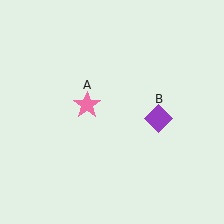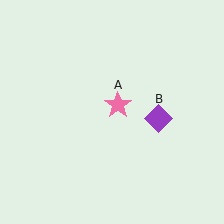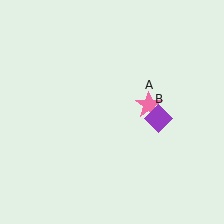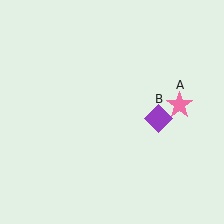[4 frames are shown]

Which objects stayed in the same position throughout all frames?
Purple diamond (object B) remained stationary.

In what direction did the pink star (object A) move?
The pink star (object A) moved right.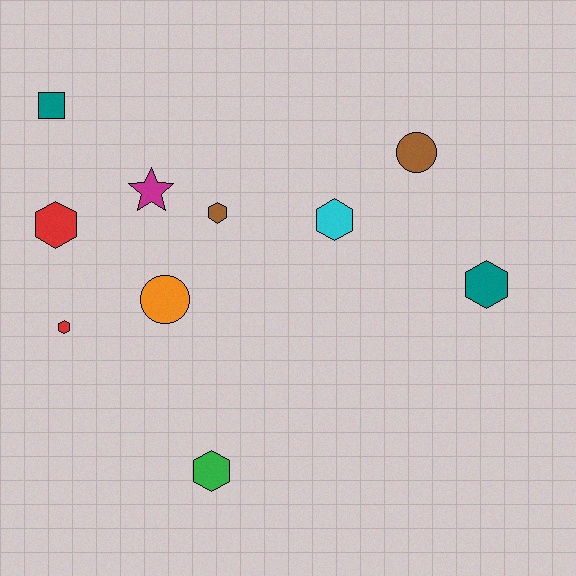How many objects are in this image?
There are 10 objects.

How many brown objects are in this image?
There are 2 brown objects.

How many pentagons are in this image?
There are no pentagons.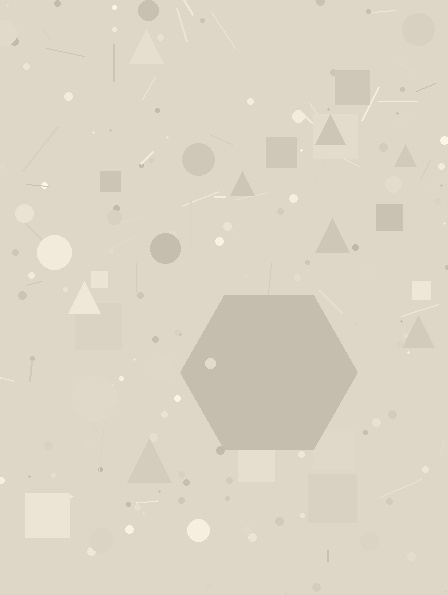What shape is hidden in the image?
A hexagon is hidden in the image.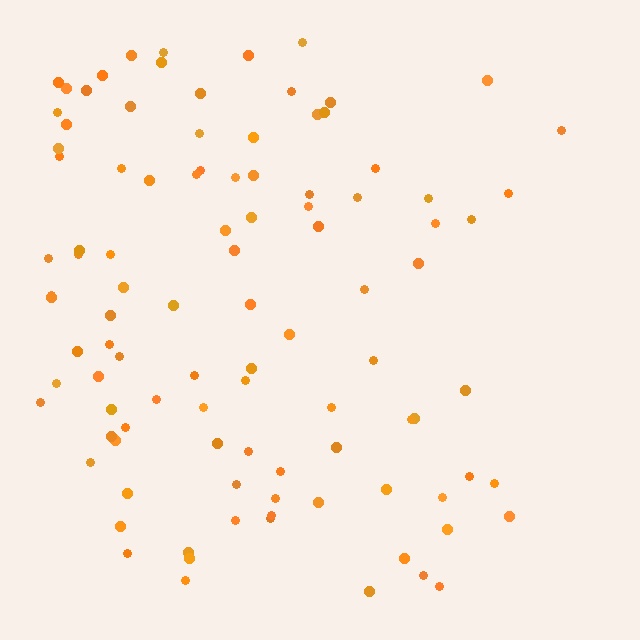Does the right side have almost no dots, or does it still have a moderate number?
Still a moderate number, just noticeably fewer than the left.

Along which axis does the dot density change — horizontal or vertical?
Horizontal.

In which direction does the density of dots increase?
From right to left, with the left side densest.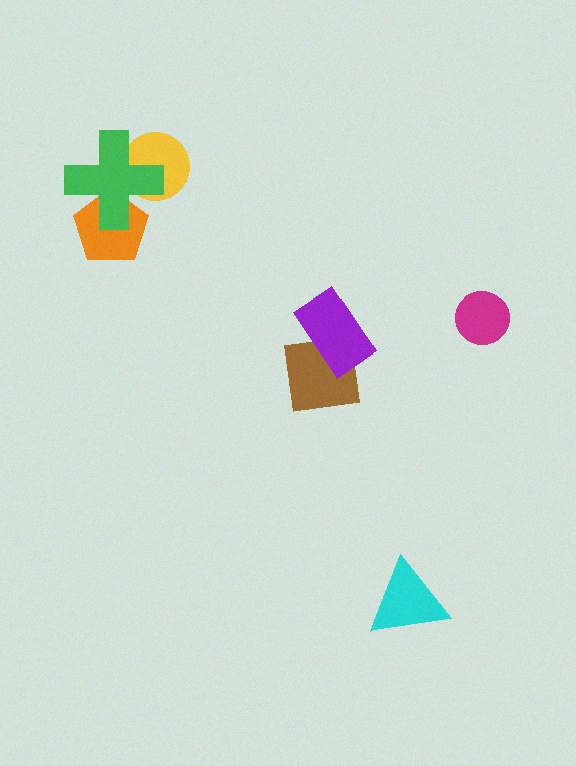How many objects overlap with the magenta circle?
0 objects overlap with the magenta circle.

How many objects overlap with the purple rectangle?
1 object overlaps with the purple rectangle.